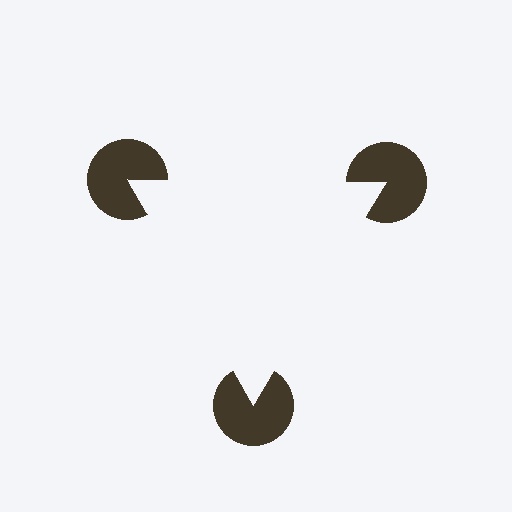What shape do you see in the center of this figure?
An illusory triangle — its edges are inferred from the aligned wedge cuts in the pac-man discs, not physically drawn.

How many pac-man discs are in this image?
There are 3 — one at each vertex of the illusory triangle.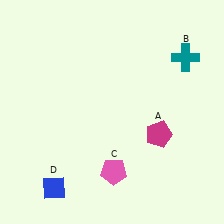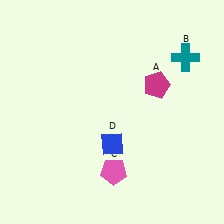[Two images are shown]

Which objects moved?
The objects that moved are: the magenta pentagon (A), the blue diamond (D).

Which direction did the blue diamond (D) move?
The blue diamond (D) moved right.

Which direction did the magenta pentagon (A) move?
The magenta pentagon (A) moved up.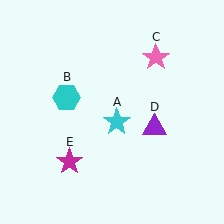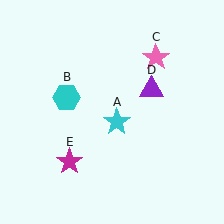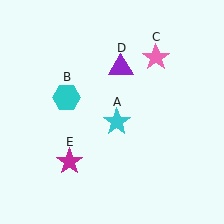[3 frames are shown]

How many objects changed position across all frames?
1 object changed position: purple triangle (object D).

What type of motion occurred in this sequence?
The purple triangle (object D) rotated counterclockwise around the center of the scene.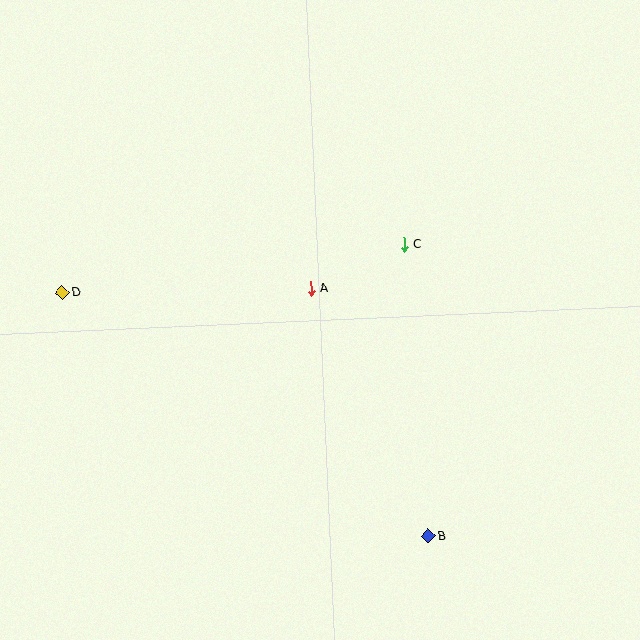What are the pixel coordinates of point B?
Point B is at (428, 536).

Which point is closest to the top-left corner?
Point D is closest to the top-left corner.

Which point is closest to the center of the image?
Point A at (311, 288) is closest to the center.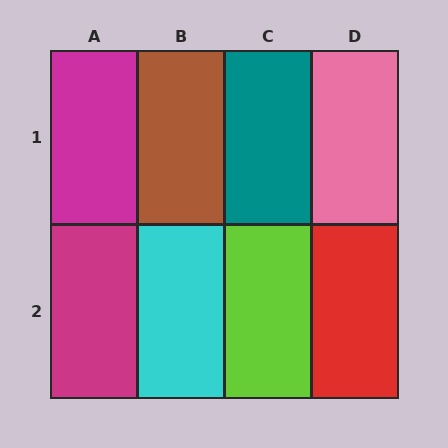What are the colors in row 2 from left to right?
Magenta, cyan, lime, red.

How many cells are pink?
1 cell is pink.